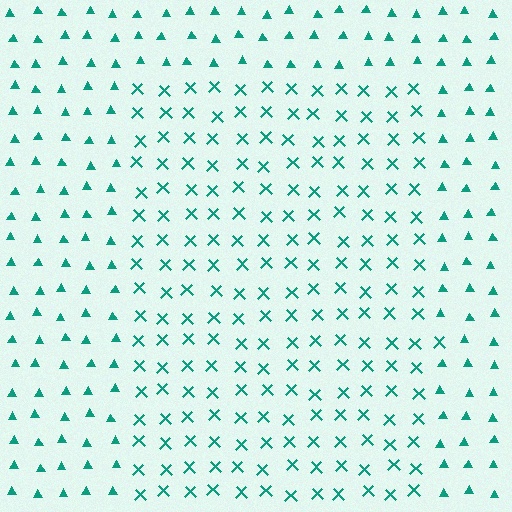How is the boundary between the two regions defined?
The boundary is defined by a change in element shape: X marks inside vs. triangles outside. All elements share the same color and spacing.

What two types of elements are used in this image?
The image uses X marks inside the rectangle region and triangles outside it.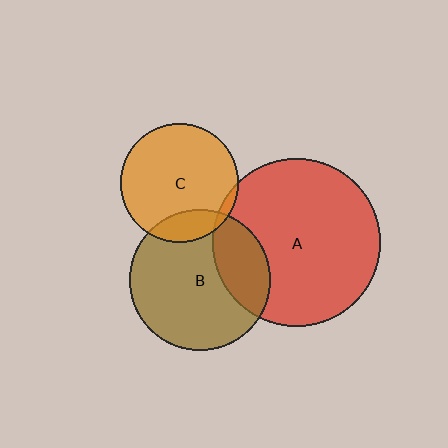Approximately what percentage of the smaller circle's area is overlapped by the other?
Approximately 5%.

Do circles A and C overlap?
Yes.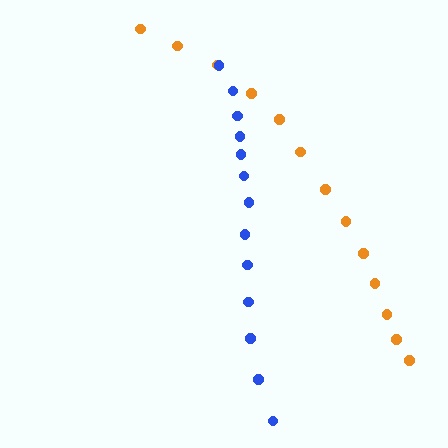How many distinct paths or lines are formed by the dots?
There are 2 distinct paths.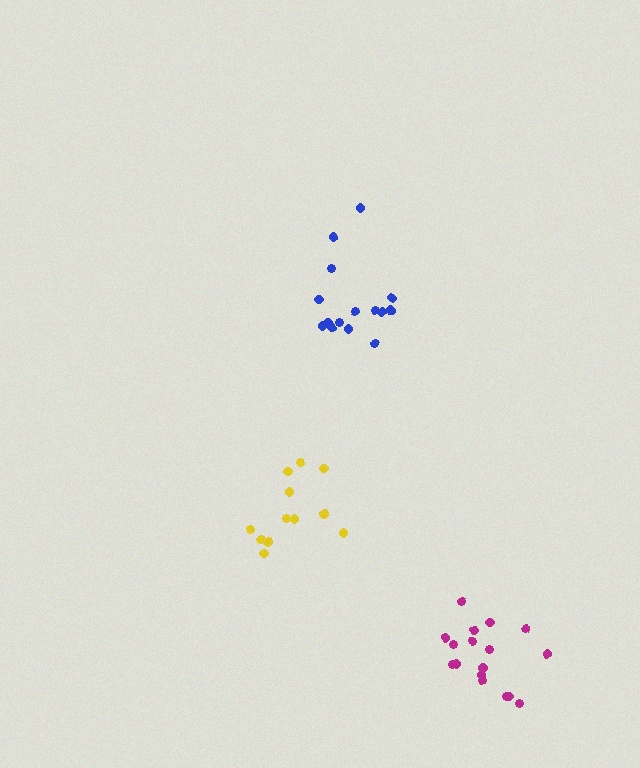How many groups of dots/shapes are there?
There are 3 groups.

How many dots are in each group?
Group 1: 12 dots, Group 2: 15 dots, Group 3: 17 dots (44 total).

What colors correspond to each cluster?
The clusters are colored: yellow, blue, magenta.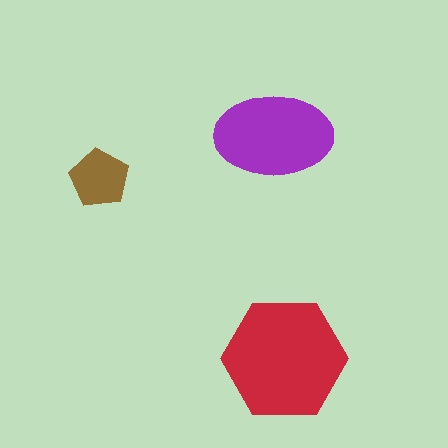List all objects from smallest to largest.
The brown pentagon, the purple ellipse, the red hexagon.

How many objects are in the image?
There are 3 objects in the image.